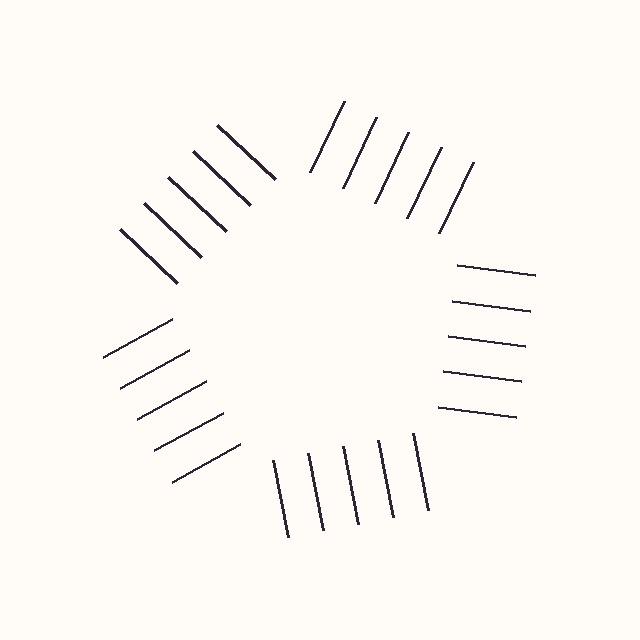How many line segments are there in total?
25 — 5 along each of the 5 edges.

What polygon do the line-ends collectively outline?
An illusory pentagon — the line segments terminate on its edges but no continuous stroke is drawn.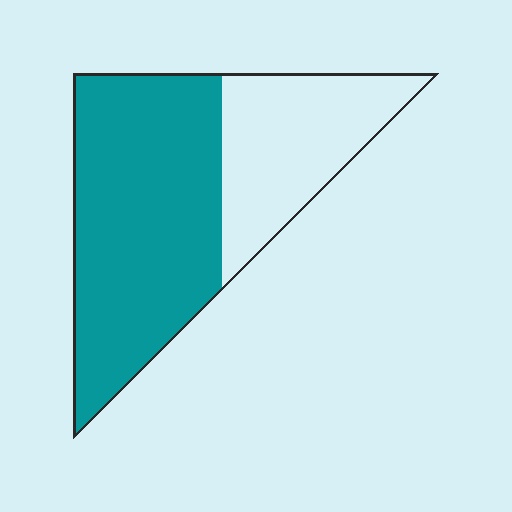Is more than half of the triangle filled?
Yes.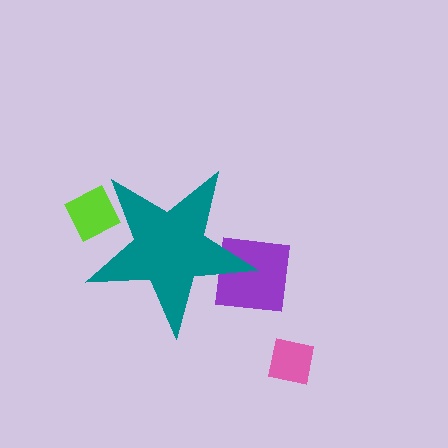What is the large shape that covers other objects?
A teal star.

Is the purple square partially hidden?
Yes, the purple square is partially hidden behind the teal star.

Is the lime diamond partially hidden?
Yes, the lime diamond is partially hidden behind the teal star.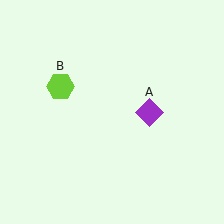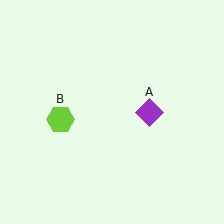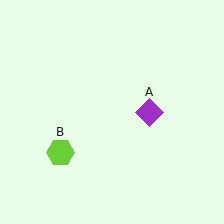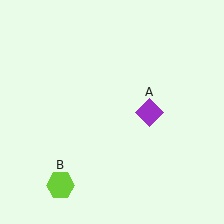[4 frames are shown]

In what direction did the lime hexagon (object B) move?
The lime hexagon (object B) moved down.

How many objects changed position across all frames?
1 object changed position: lime hexagon (object B).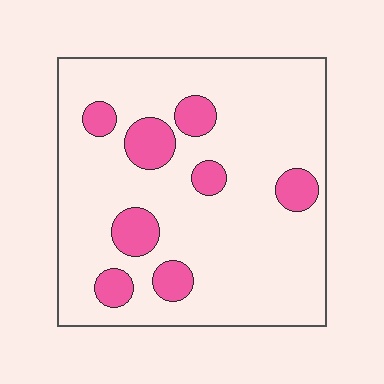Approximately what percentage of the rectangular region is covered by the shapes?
Approximately 15%.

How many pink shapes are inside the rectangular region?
8.